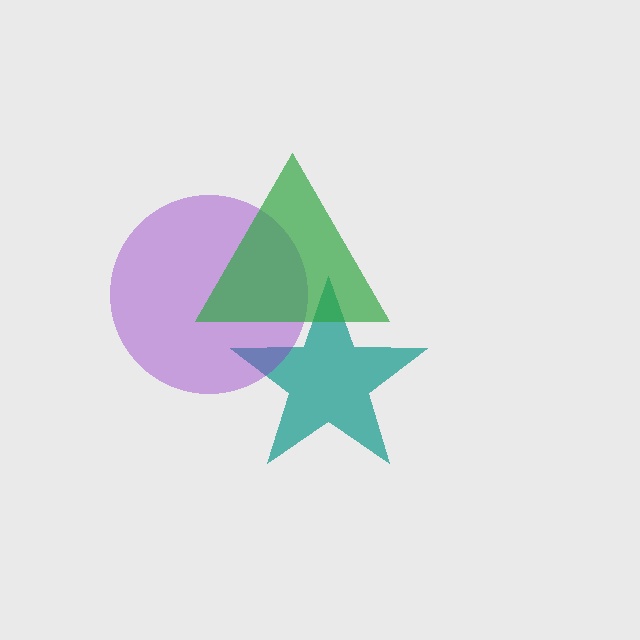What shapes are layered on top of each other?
The layered shapes are: a teal star, a purple circle, a green triangle.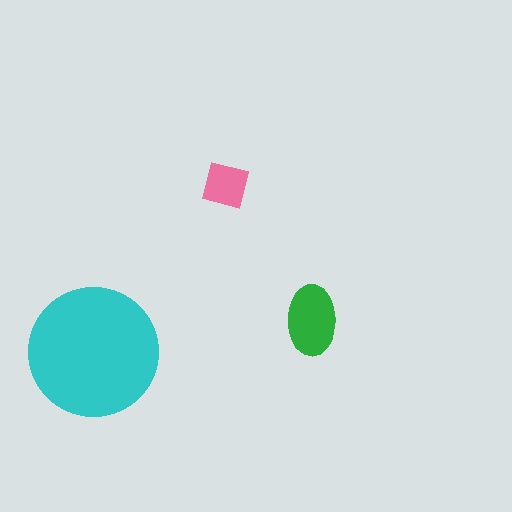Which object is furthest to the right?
The green ellipse is rightmost.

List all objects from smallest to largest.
The pink square, the green ellipse, the cyan circle.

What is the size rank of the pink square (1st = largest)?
3rd.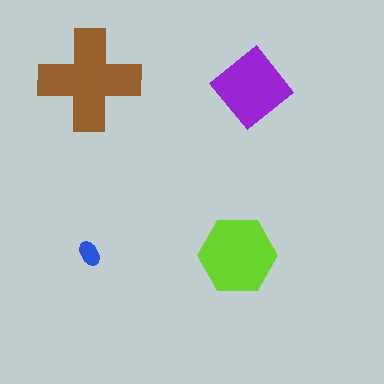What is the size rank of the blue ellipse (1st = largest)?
4th.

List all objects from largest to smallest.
The brown cross, the lime hexagon, the purple diamond, the blue ellipse.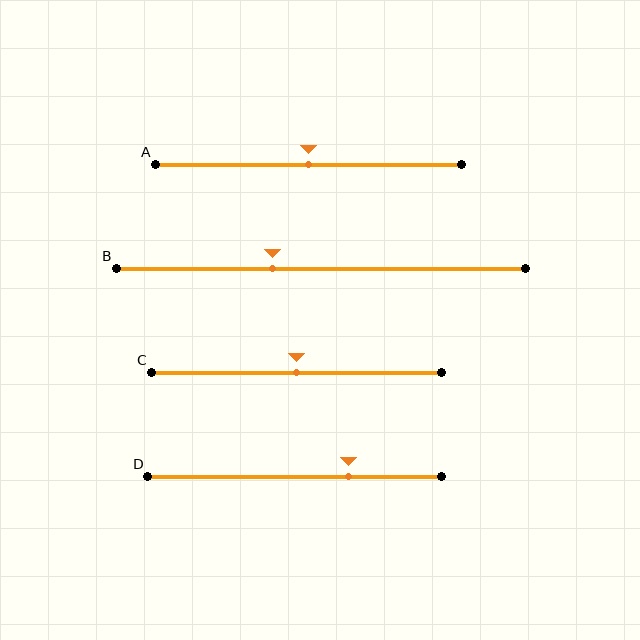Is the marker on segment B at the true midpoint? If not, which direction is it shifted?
No, the marker on segment B is shifted to the left by about 12% of the segment length.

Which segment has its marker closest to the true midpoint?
Segment A has its marker closest to the true midpoint.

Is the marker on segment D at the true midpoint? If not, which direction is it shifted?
No, the marker on segment D is shifted to the right by about 18% of the segment length.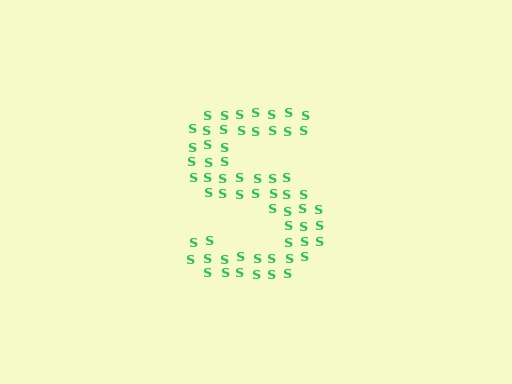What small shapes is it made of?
It is made of small letter S's.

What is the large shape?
The large shape is the letter S.